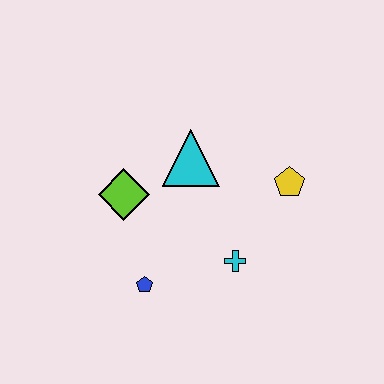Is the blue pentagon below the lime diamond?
Yes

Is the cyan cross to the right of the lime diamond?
Yes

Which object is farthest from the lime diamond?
The yellow pentagon is farthest from the lime diamond.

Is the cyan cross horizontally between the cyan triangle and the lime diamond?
No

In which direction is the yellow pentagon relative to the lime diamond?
The yellow pentagon is to the right of the lime diamond.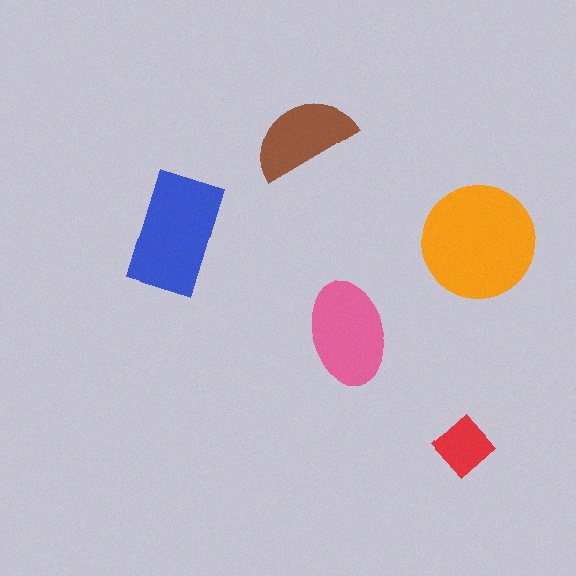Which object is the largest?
The orange circle.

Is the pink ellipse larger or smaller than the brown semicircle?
Larger.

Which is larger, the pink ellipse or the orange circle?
The orange circle.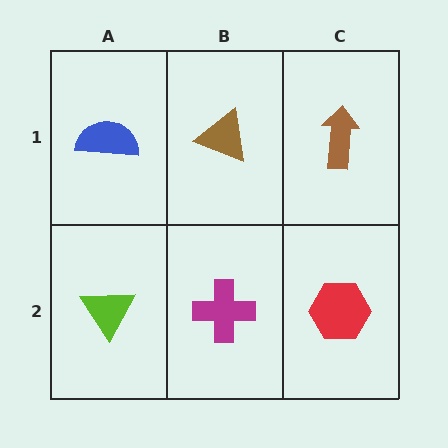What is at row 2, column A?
A lime triangle.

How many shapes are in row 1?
3 shapes.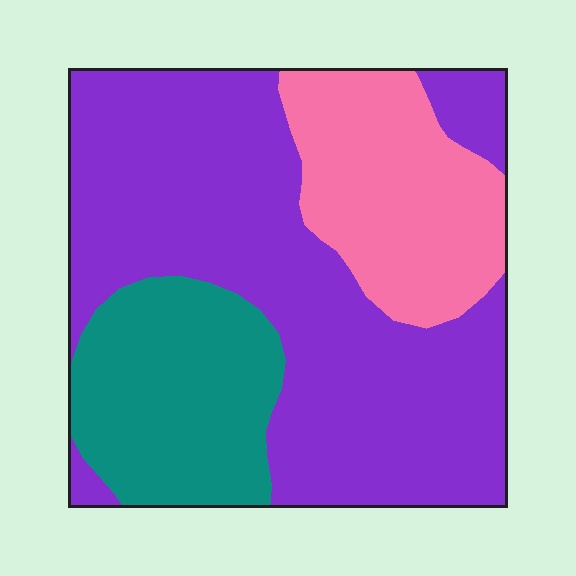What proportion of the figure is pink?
Pink takes up about one fifth (1/5) of the figure.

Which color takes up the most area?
Purple, at roughly 55%.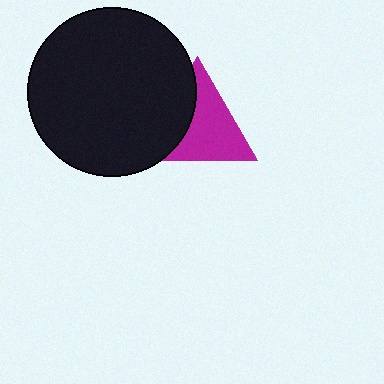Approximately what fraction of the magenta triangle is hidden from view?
Roughly 37% of the magenta triangle is hidden behind the black circle.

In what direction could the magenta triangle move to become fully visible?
The magenta triangle could move right. That would shift it out from behind the black circle entirely.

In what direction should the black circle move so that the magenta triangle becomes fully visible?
The black circle should move left. That is the shortest direction to clear the overlap and leave the magenta triangle fully visible.